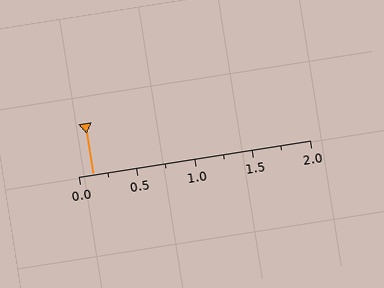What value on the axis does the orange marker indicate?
The marker indicates approximately 0.12.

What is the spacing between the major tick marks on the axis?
The major ticks are spaced 0.5 apart.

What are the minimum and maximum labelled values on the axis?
The axis runs from 0.0 to 2.0.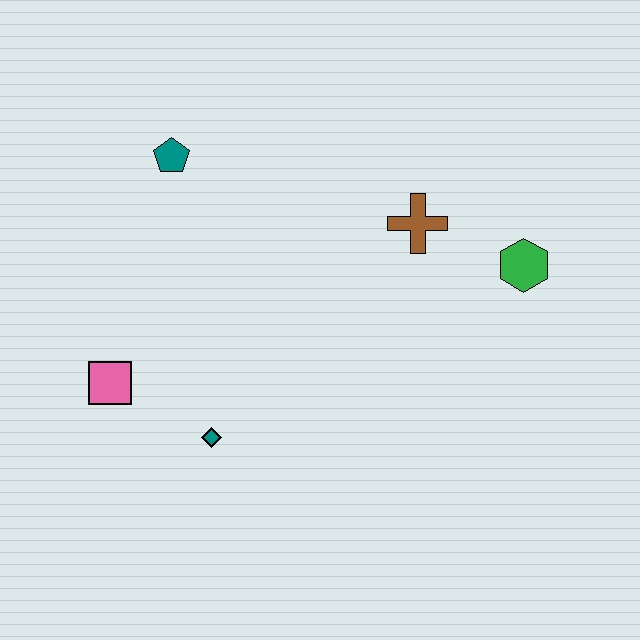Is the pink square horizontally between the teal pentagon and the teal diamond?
No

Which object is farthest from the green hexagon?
The pink square is farthest from the green hexagon.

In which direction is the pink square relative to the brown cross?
The pink square is to the left of the brown cross.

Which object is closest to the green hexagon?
The brown cross is closest to the green hexagon.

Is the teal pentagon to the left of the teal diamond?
Yes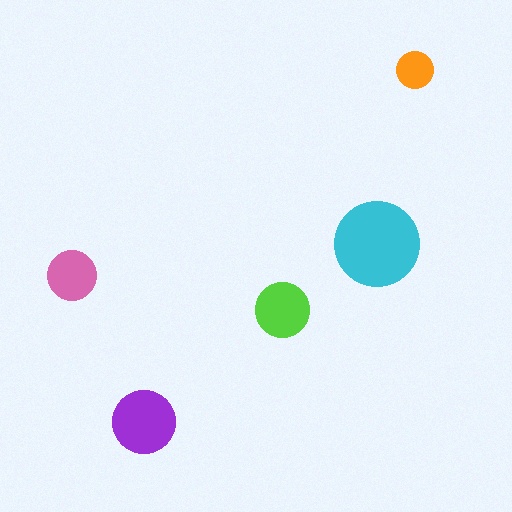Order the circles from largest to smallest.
the cyan one, the purple one, the lime one, the pink one, the orange one.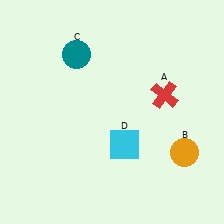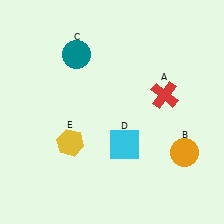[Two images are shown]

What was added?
A yellow hexagon (E) was added in Image 2.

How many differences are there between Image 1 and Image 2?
There is 1 difference between the two images.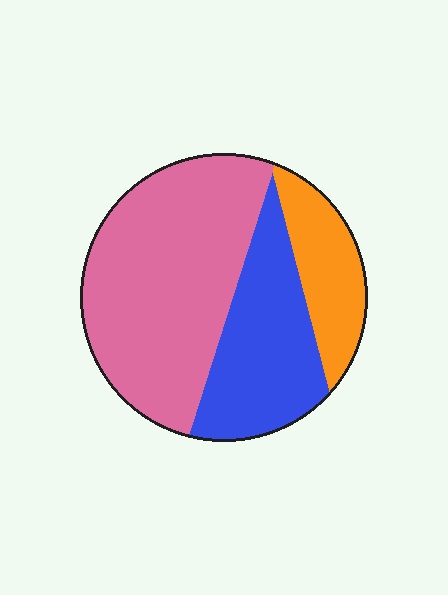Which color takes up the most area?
Pink, at roughly 55%.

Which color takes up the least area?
Orange, at roughly 15%.